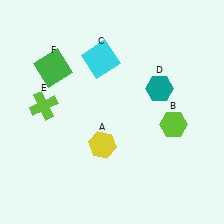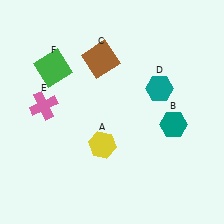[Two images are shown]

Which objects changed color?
B changed from lime to teal. C changed from cyan to brown. E changed from lime to pink.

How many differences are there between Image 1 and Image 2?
There are 3 differences between the two images.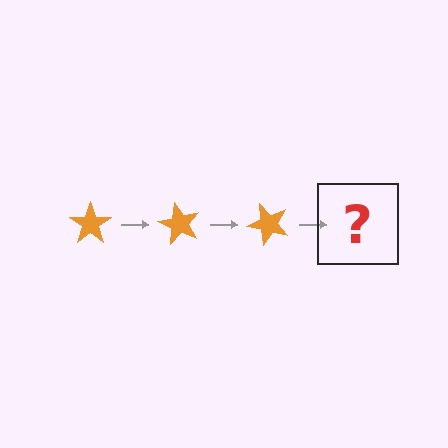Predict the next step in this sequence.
The next step is an orange star rotated 180 degrees.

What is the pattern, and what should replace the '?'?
The pattern is that the star rotates 60 degrees each step. The '?' should be an orange star rotated 180 degrees.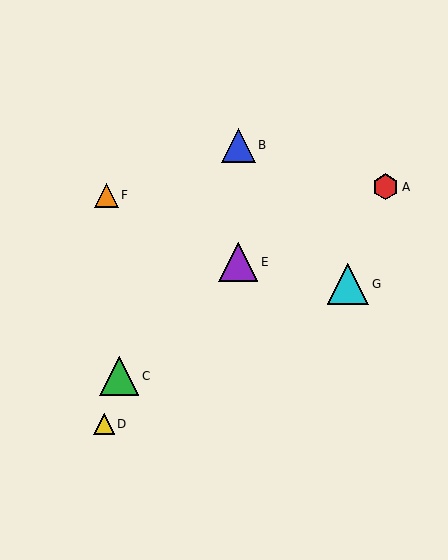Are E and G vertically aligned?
No, E is at x≈238 and G is at x≈348.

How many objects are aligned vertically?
2 objects (B, E) are aligned vertically.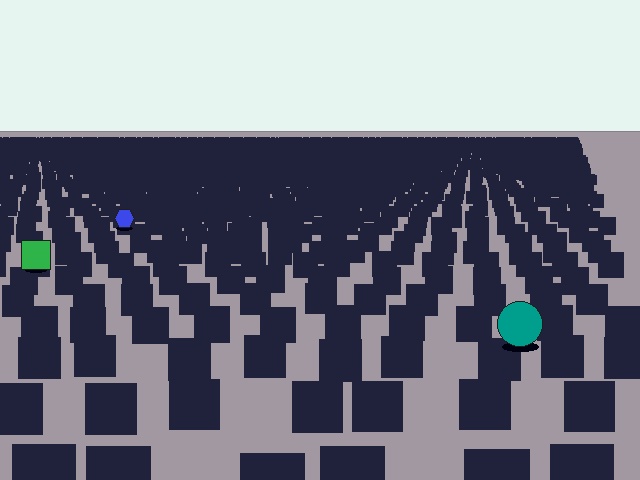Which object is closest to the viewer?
The teal circle is closest. The texture marks near it are larger and more spread out.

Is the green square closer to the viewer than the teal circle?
No. The teal circle is closer — you can tell from the texture gradient: the ground texture is coarser near it.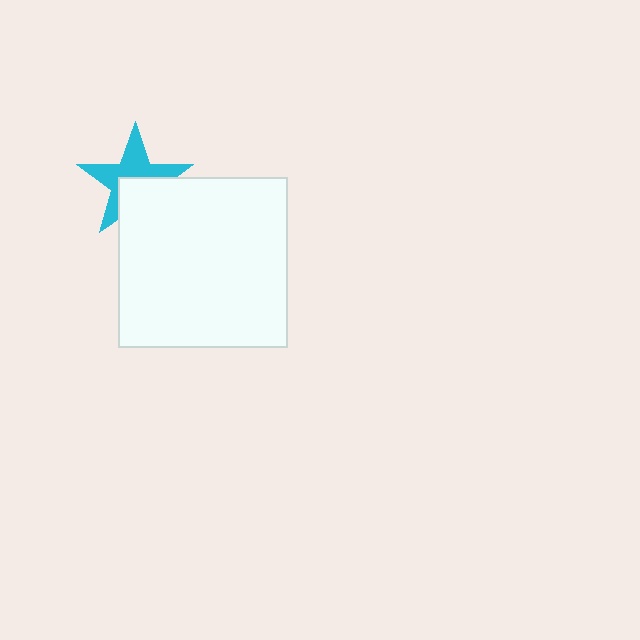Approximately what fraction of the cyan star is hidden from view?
Roughly 41% of the cyan star is hidden behind the white square.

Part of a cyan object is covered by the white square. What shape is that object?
It is a star.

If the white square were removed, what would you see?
You would see the complete cyan star.